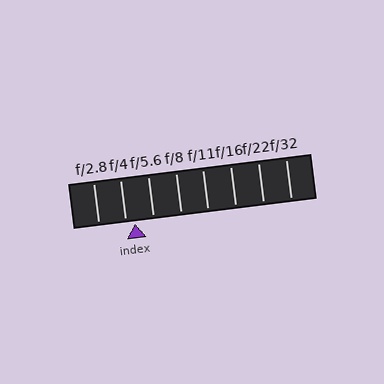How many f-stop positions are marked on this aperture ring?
There are 8 f-stop positions marked.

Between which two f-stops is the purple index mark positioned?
The index mark is between f/4 and f/5.6.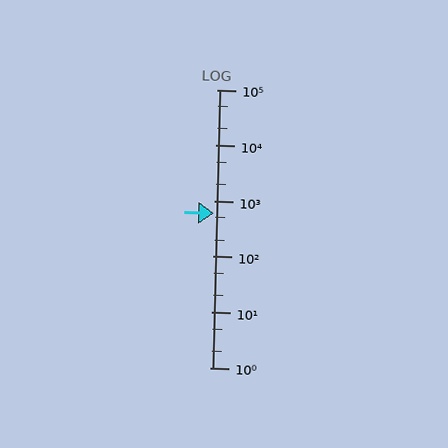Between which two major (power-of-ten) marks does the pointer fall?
The pointer is between 100 and 1000.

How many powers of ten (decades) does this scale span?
The scale spans 5 decades, from 1 to 100000.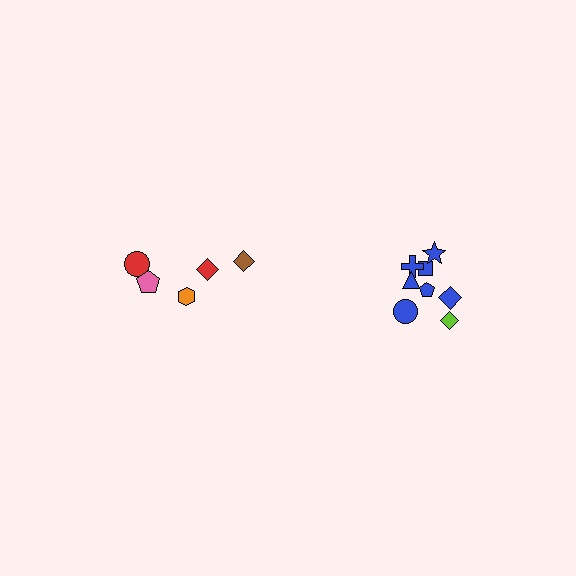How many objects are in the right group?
There are 8 objects.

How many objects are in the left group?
There are 5 objects.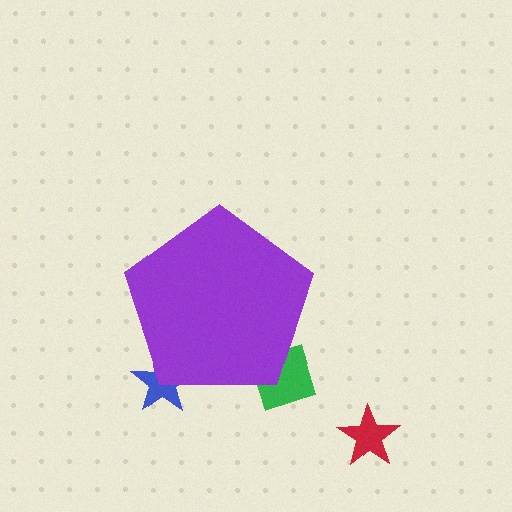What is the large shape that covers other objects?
A purple pentagon.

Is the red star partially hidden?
No, the red star is fully visible.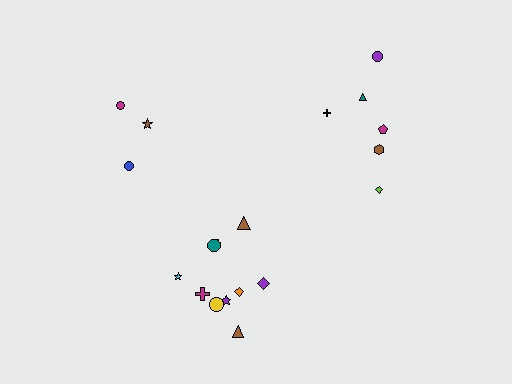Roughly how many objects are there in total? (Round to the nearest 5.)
Roughly 20 objects in total.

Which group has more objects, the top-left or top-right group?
The top-right group.